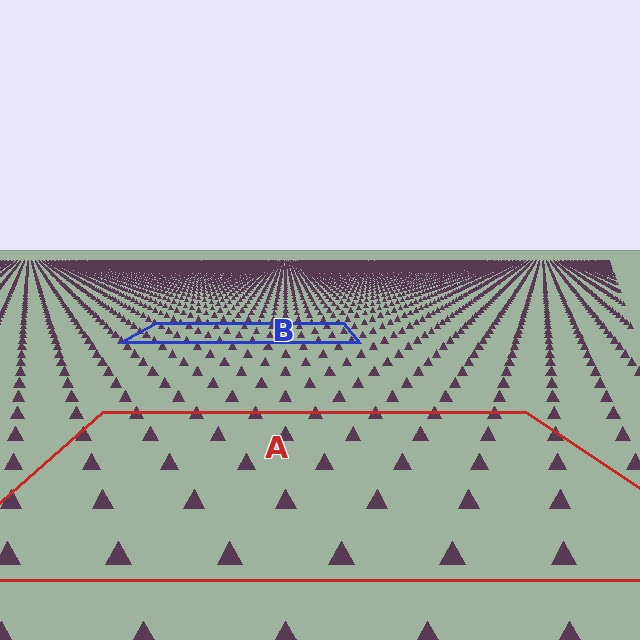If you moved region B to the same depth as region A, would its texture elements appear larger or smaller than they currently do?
They would appear larger. At a closer depth, the same texture elements are projected at a bigger on-screen size.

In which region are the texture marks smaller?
The texture marks are smaller in region B, because it is farther away.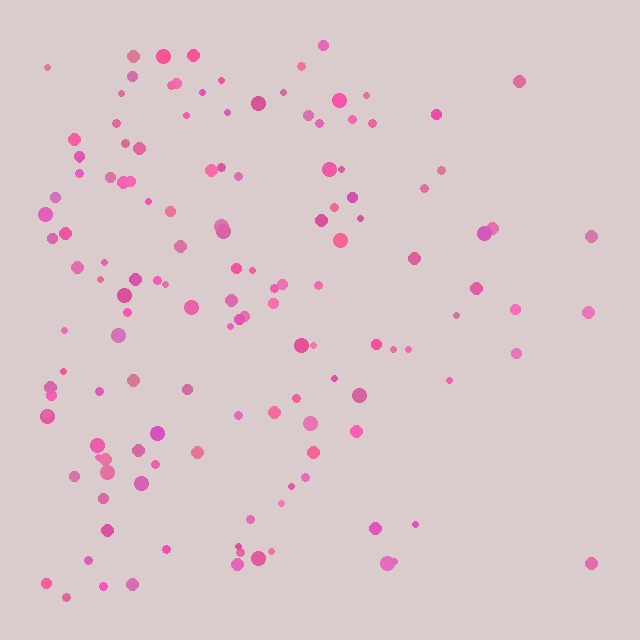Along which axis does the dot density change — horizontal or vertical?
Horizontal.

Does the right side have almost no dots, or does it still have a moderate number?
Still a moderate number, just noticeably fewer than the left.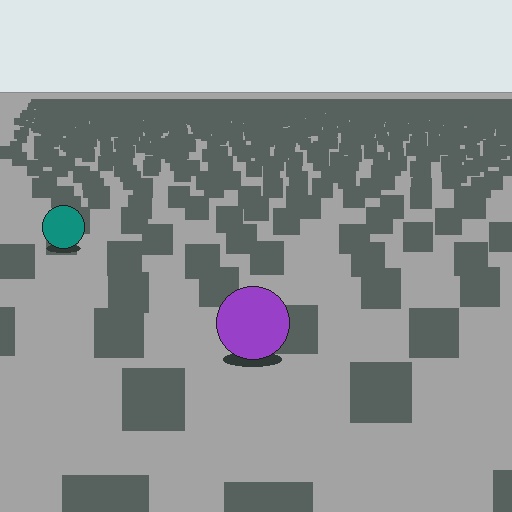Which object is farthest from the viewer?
The teal circle is farthest from the viewer. It appears smaller and the ground texture around it is denser.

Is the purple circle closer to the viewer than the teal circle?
Yes. The purple circle is closer — you can tell from the texture gradient: the ground texture is coarser near it.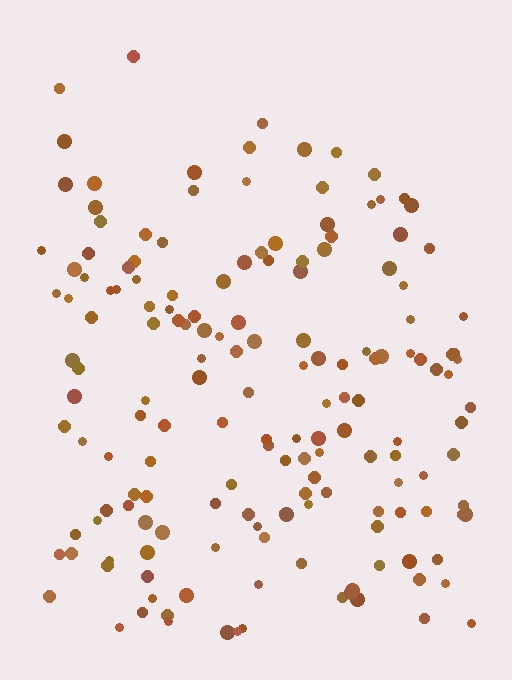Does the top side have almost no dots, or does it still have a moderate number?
Still a moderate number, just noticeably fewer than the bottom.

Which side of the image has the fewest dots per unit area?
The top.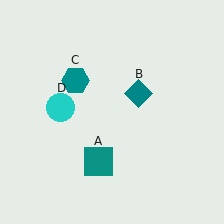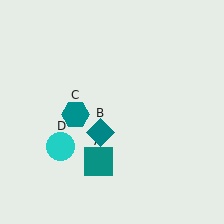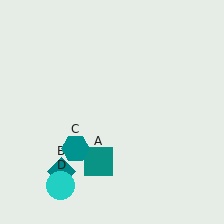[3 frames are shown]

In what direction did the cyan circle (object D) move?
The cyan circle (object D) moved down.